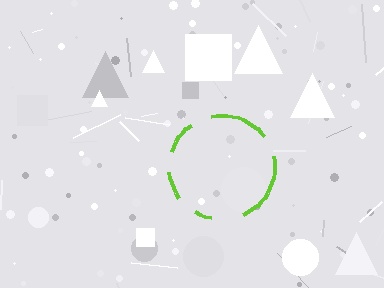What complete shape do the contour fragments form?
The contour fragments form a circle.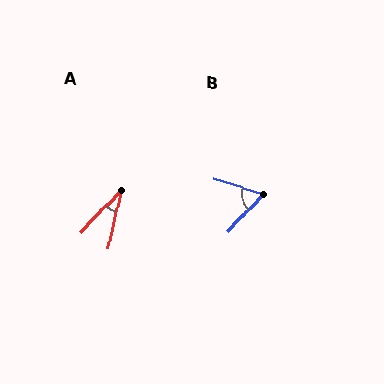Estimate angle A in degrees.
Approximately 31 degrees.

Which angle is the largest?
B, at approximately 64 degrees.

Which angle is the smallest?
A, at approximately 31 degrees.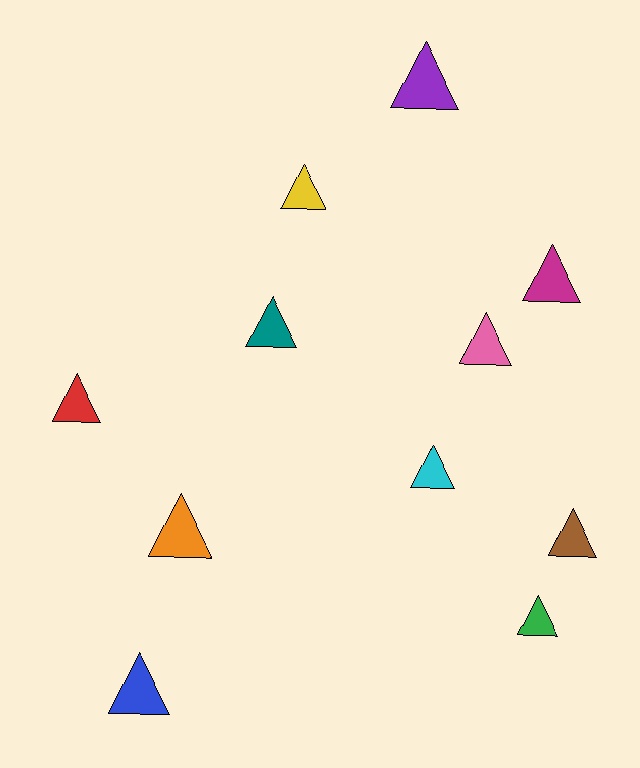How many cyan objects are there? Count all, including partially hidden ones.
There is 1 cyan object.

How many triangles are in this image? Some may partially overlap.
There are 11 triangles.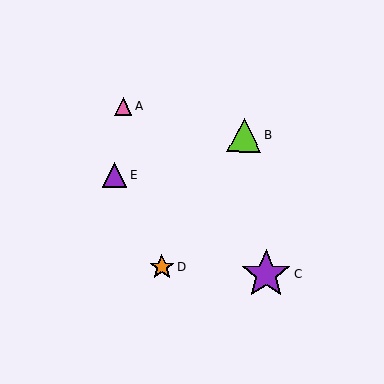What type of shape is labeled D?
Shape D is an orange star.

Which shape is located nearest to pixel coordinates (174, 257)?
The orange star (labeled D) at (162, 267) is nearest to that location.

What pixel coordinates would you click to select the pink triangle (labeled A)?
Click at (123, 106) to select the pink triangle A.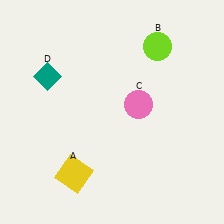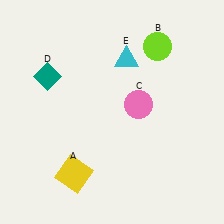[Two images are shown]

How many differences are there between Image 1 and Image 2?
There is 1 difference between the two images.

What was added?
A cyan triangle (E) was added in Image 2.